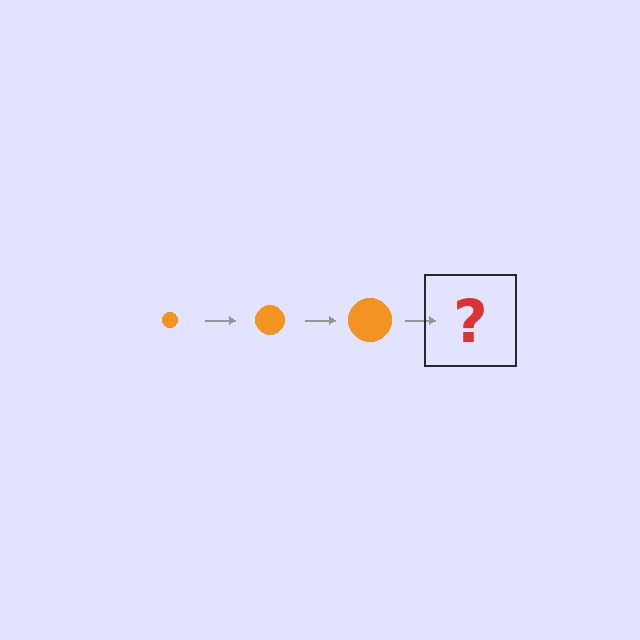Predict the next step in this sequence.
The next step is an orange circle, larger than the previous one.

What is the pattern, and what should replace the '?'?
The pattern is that the circle gets progressively larger each step. The '?' should be an orange circle, larger than the previous one.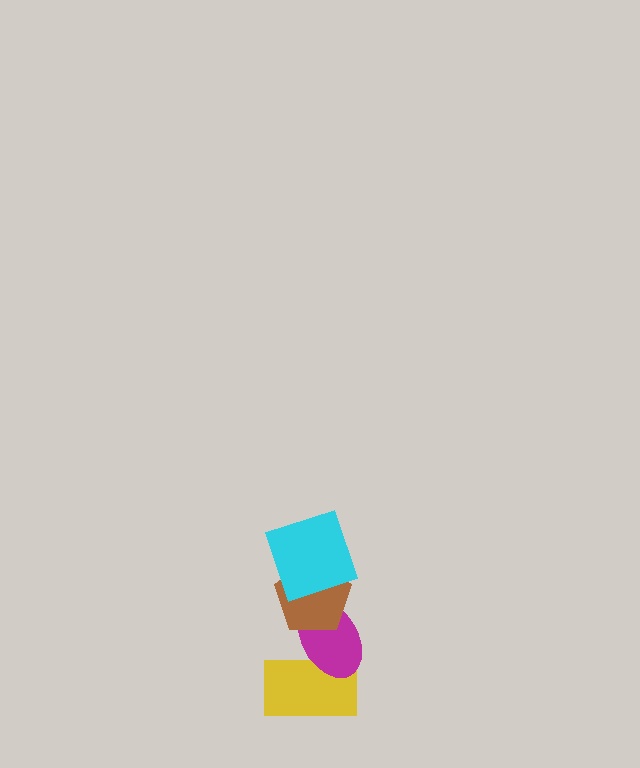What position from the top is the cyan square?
The cyan square is 1st from the top.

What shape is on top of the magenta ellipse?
The brown pentagon is on top of the magenta ellipse.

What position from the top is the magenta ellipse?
The magenta ellipse is 3rd from the top.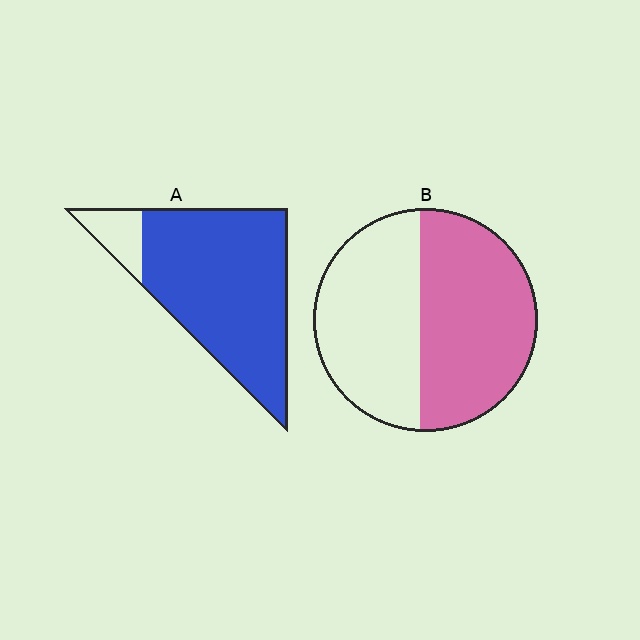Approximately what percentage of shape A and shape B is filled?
A is approximately 90% and B is approximately 55%.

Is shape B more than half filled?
Roughly half.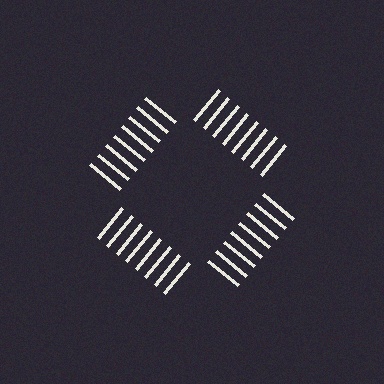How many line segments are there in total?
32 — 8 along each of the 4 edges.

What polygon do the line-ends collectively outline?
An illusory square — the line segments terminate on its edges but no continuous stroke is drawn.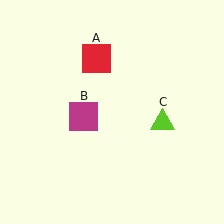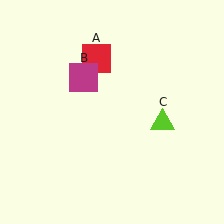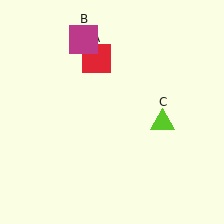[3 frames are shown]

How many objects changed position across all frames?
1 object changed position: magenta square (object B).